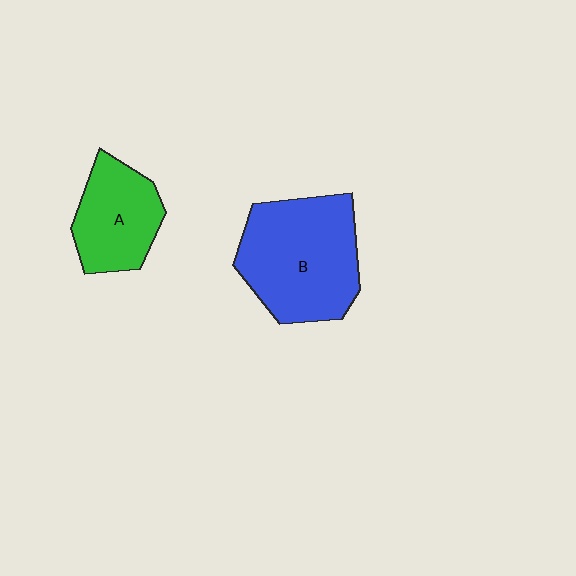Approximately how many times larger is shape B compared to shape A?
Approximately 1.6 times.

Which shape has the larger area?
Shape B (blue).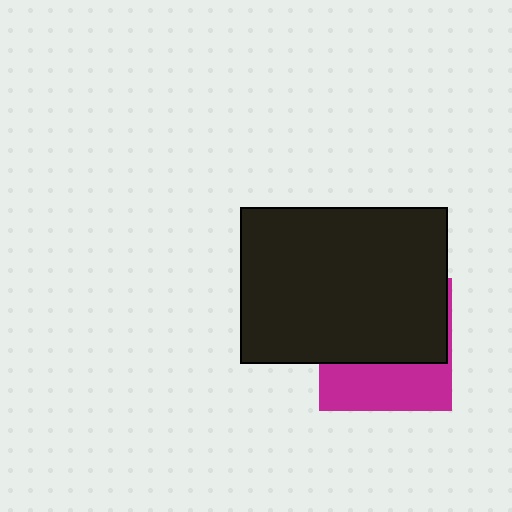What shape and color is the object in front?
The object in front is a black rectangle.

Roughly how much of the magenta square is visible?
A small part of it is visible (roughly 38%).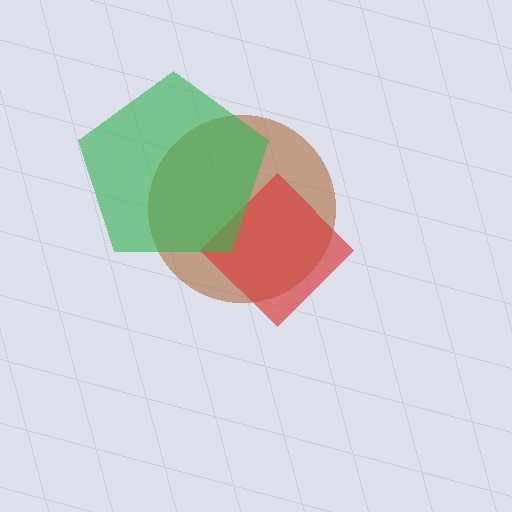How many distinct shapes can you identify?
There are 3 distinct shapes: a brown circle, a red diamond, a green pentagon.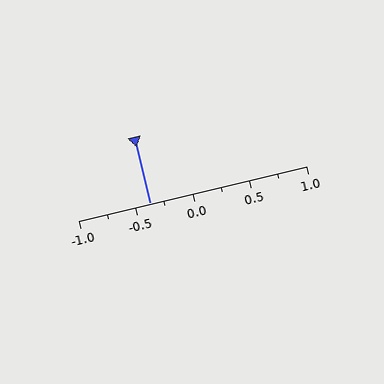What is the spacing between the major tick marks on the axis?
The major ticks are spaced 0.5 apart.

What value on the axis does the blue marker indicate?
The marker indicates approximately -0.38.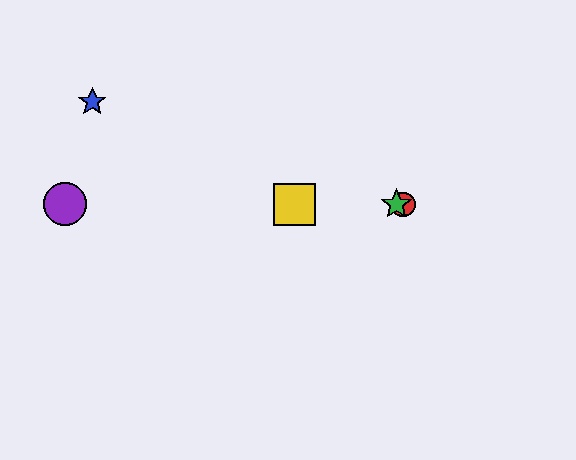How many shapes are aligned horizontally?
4 shapes (the red circle, the green star, the yellow square, the purple circle) are aligned horizontally.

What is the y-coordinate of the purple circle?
The purple circle is at y≈204.